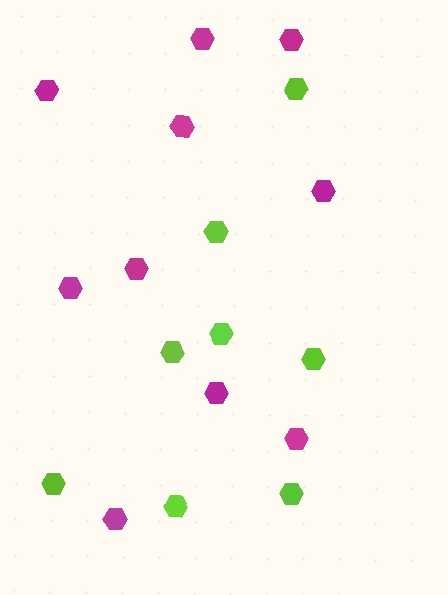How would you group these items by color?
There are 2 groups: one group of lime hexagons (8) and one group of magenta hexagons (10).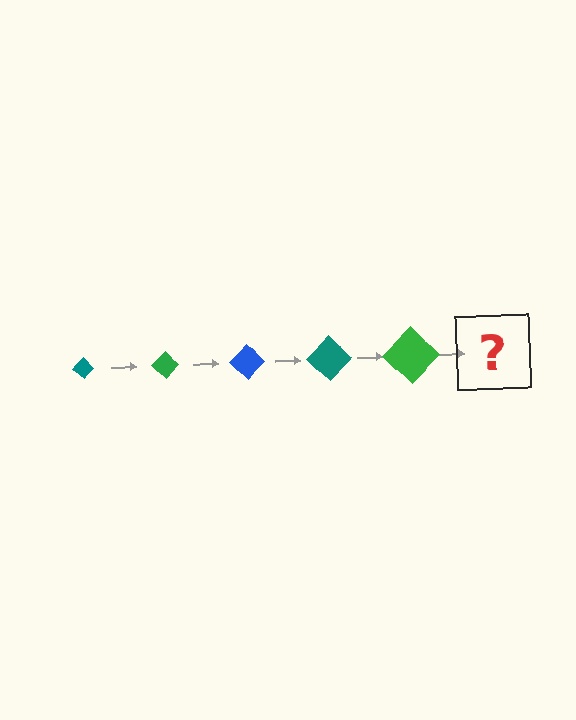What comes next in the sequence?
The next element should be a blue diamond, larger than the previous one.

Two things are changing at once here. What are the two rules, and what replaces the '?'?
The two rules are that the diamond grows larger each step and the color cycles through teal, green, and blue. The '?' should be a blue diamond, larger than the previous one.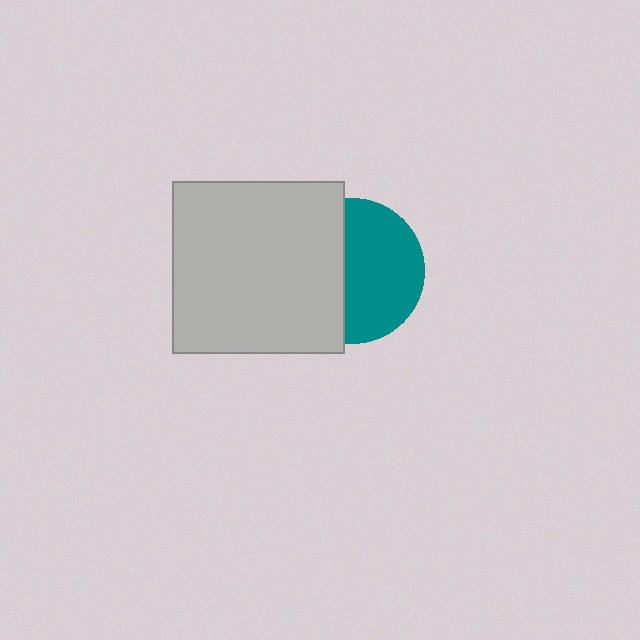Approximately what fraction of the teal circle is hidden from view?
Roughly 44% of the teal circle is hidden behind the light gray square.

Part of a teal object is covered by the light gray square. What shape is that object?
It is a circle.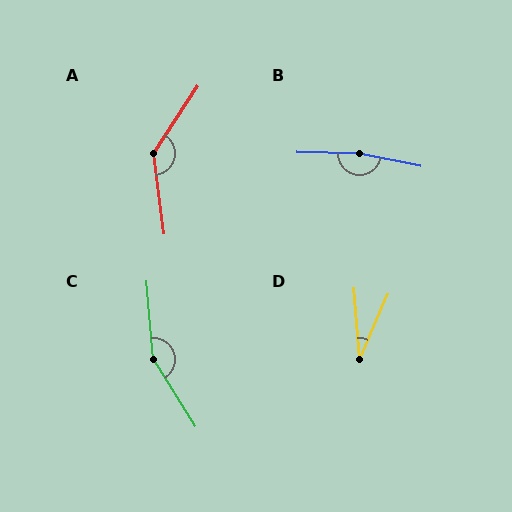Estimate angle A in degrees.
Approximately 140 degrees.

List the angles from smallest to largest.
D (27°), A (140°), C (153°), B (170°).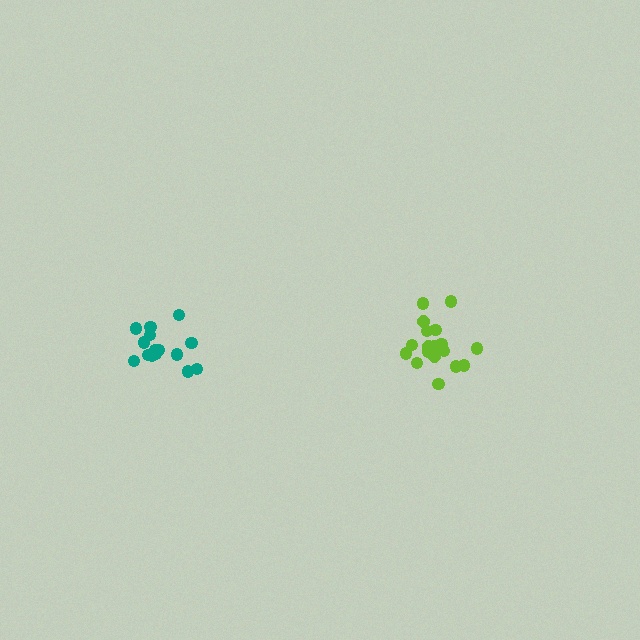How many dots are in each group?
Group 1: 18 dots, Group 2: 15 dots (33 total).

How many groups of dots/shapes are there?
There are 2 groups.